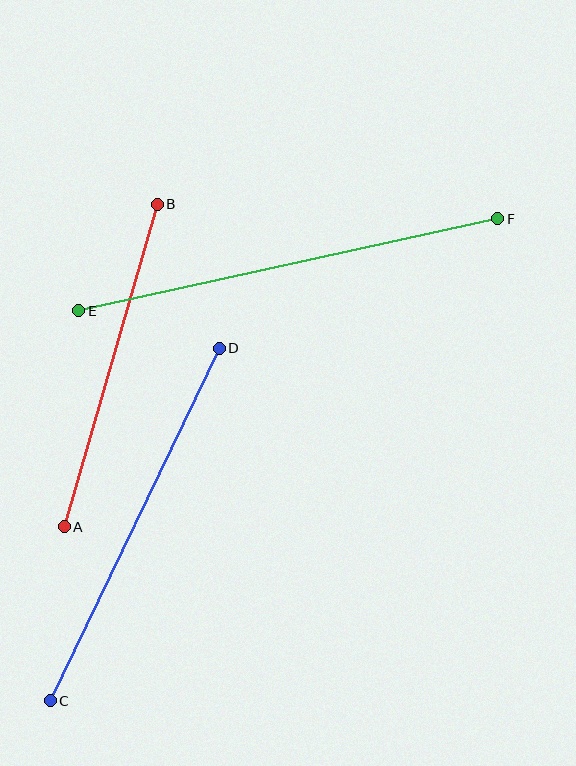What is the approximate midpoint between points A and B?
The midpoint is at approximately (111, 366) pixels.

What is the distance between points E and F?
The distance is approximately 429 pixels.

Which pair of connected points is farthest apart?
Points E and F are farthest apart.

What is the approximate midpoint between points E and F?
The midpoint is at approximately (288, 265) pixels.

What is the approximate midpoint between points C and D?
The midpoint is at approximately (135, 524) pixels.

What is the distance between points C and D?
The distance is approximately 391 pixels.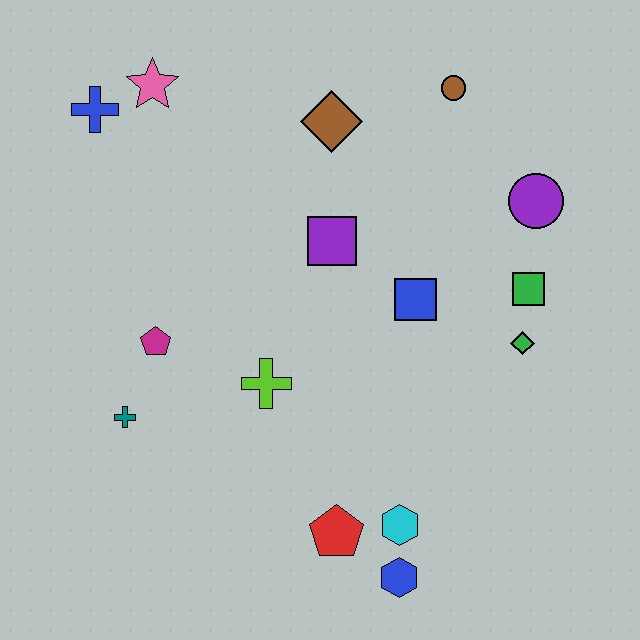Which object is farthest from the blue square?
The blue cross is farthest from the blue square.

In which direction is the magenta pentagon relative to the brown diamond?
The magenta pentagon is below the brown diamond.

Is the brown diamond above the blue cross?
No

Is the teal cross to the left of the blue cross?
No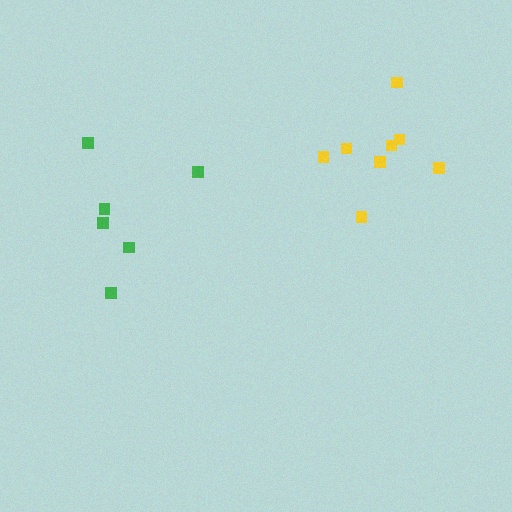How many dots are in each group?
Group 1: 6 dots, Group 2: 8 dots (14 total).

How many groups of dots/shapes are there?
There are 2 groups.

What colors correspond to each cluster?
The clusters are colored: green, yellow.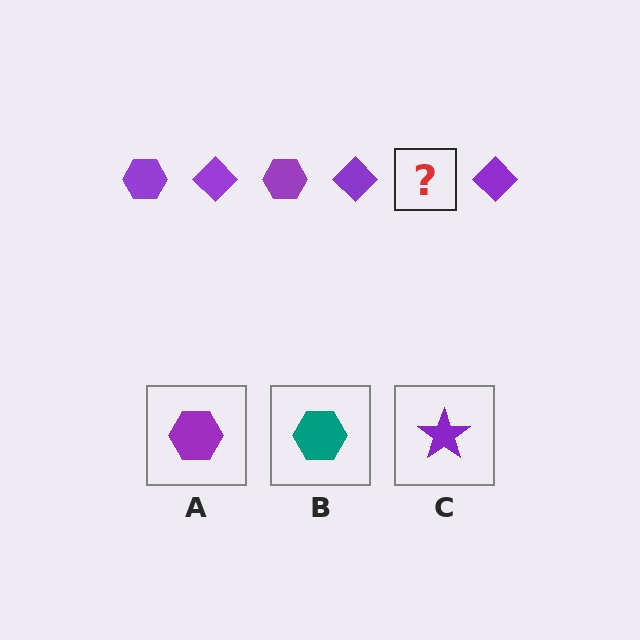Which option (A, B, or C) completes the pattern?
A.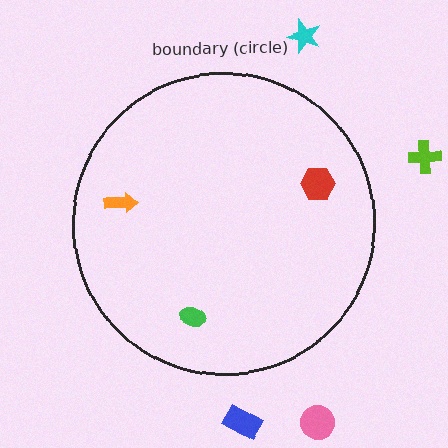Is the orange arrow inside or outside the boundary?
Inside.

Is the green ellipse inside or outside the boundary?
Inside.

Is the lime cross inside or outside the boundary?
Outside.